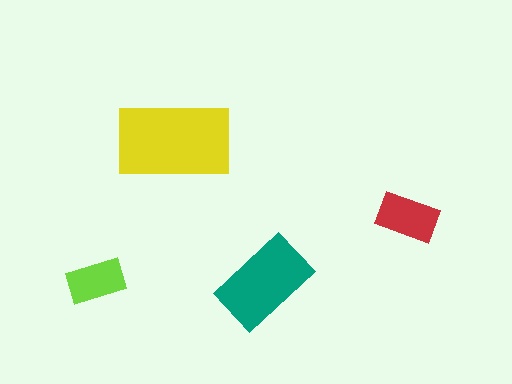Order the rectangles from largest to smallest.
the yellow one, the teal one, the red one, the lime one.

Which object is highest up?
The yellow rectangle is topmost.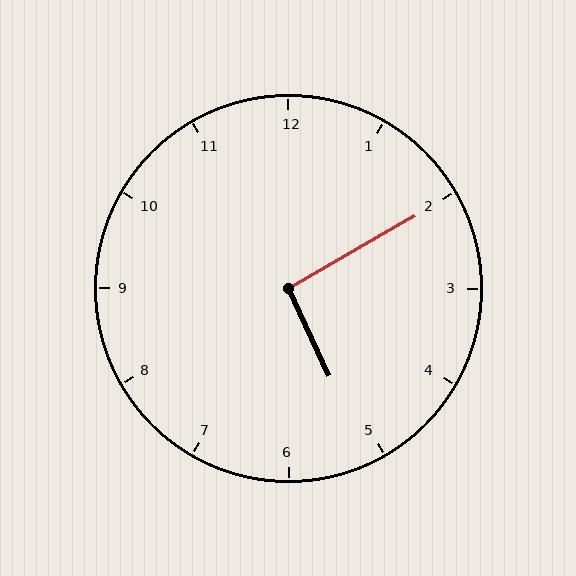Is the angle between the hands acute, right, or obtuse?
It is right.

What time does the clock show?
5:10.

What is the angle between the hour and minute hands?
Approximately 95 degrees.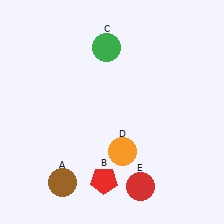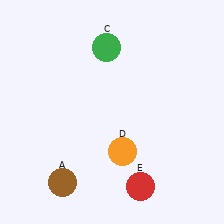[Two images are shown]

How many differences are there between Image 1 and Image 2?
There is 1 difference between the two images.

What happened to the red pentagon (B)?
The red pentagon (B) was removed in Image 2. It was in the bottom-left area of Image 1.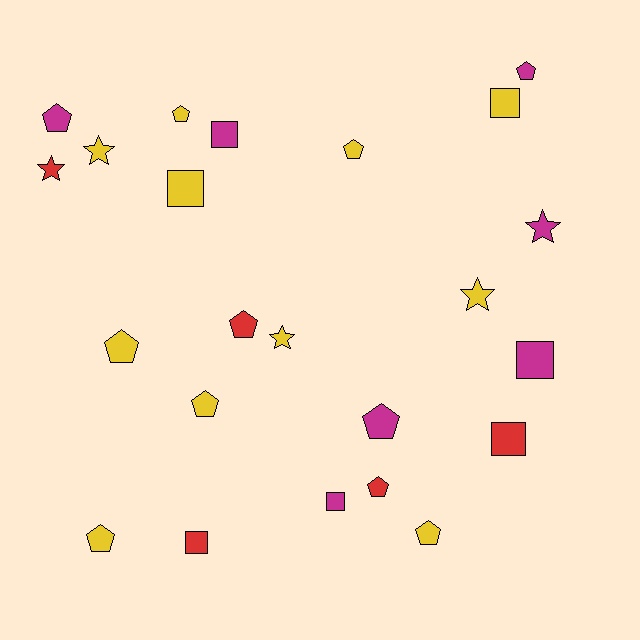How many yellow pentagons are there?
There are 6 yellow pentagons.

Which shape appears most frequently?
Pentagon, with 11 objects.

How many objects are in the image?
There are 23 objects.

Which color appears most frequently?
Yellow, with 11 objects.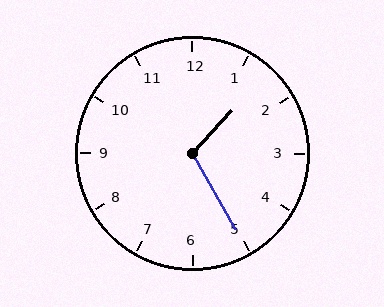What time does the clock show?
1:25.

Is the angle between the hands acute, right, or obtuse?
It is obtuse.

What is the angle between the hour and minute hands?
Approximately 108 degrees.